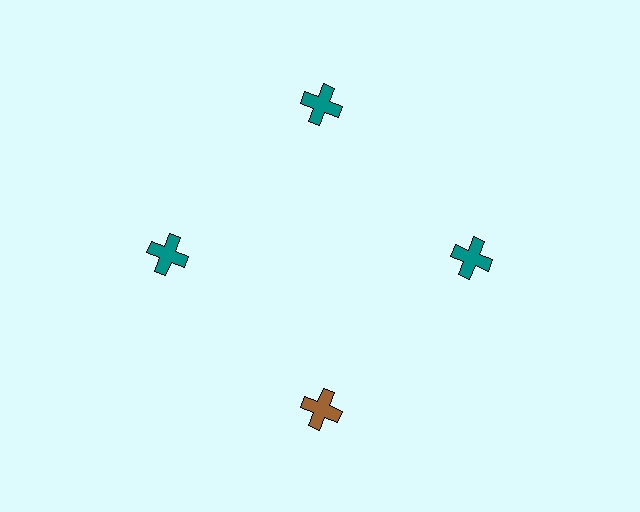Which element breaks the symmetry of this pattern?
The brown cross at roughly the 6 o'clock position breaks the symmetry. All other shapes are teal crosses.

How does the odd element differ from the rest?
It has a different color: brown instead of teal.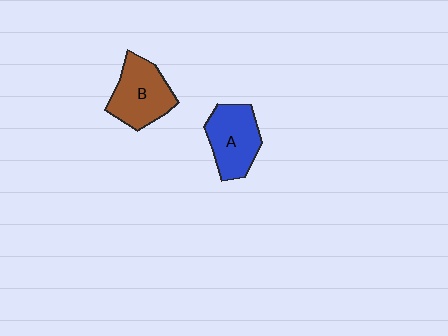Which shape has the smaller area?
Shape A (blue).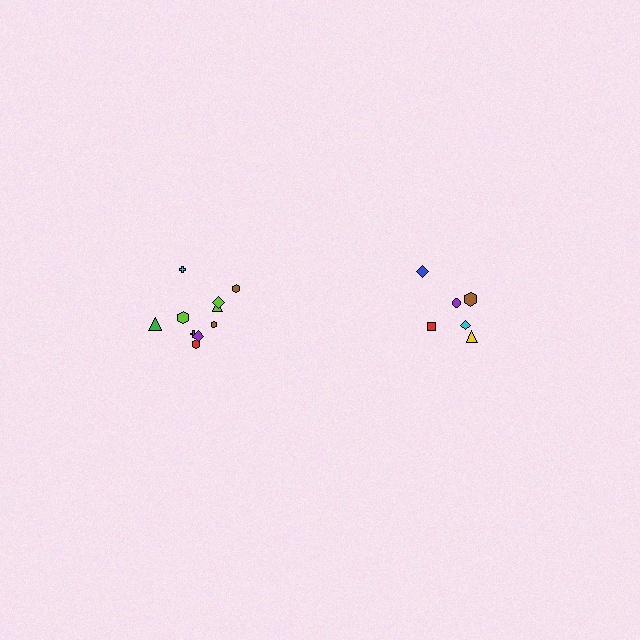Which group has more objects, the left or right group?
The left group.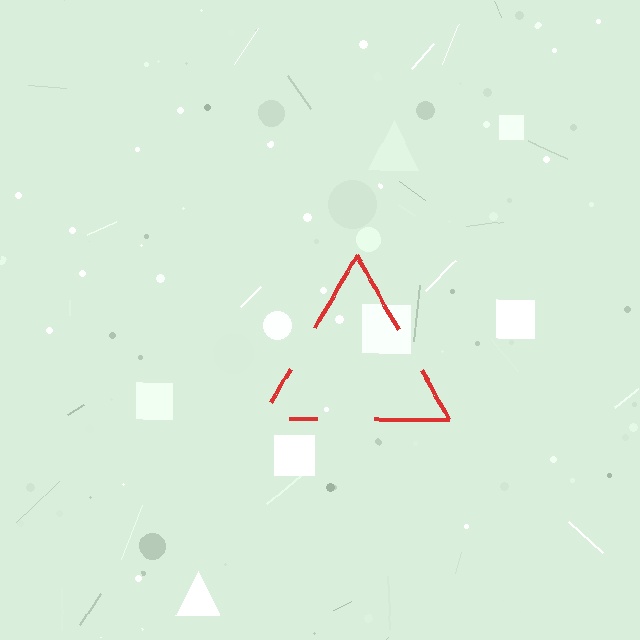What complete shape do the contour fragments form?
The contour fragments form a triangle.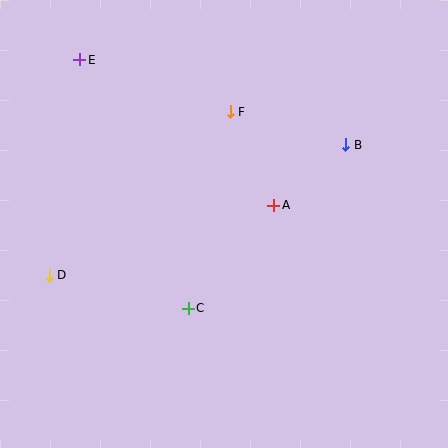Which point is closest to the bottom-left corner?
Point D is closest to the bottom-left corner.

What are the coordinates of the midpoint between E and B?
The midpoint between E and B is at (213, 102).